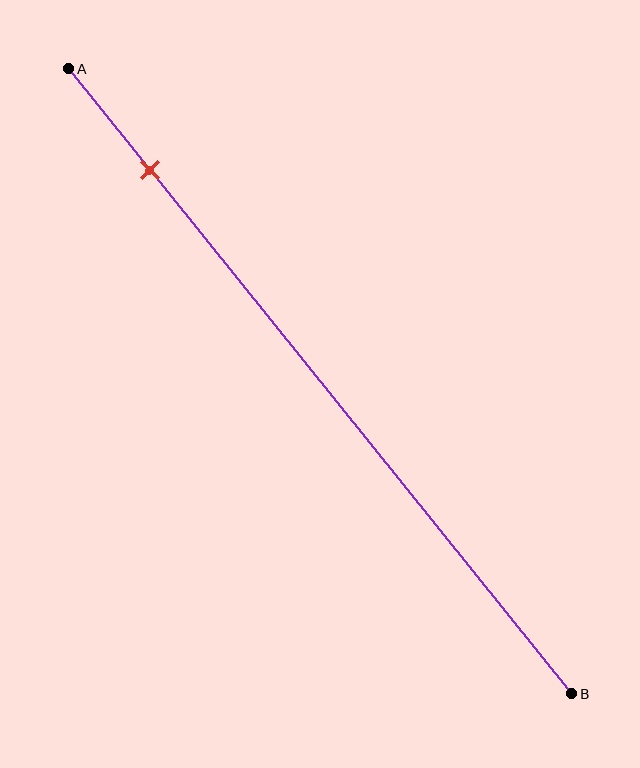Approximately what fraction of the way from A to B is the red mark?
The red mark is approximately 15% of the way from A to B.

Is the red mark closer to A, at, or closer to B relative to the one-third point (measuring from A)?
The red mark is closer to point A than the one-third point of segment AB.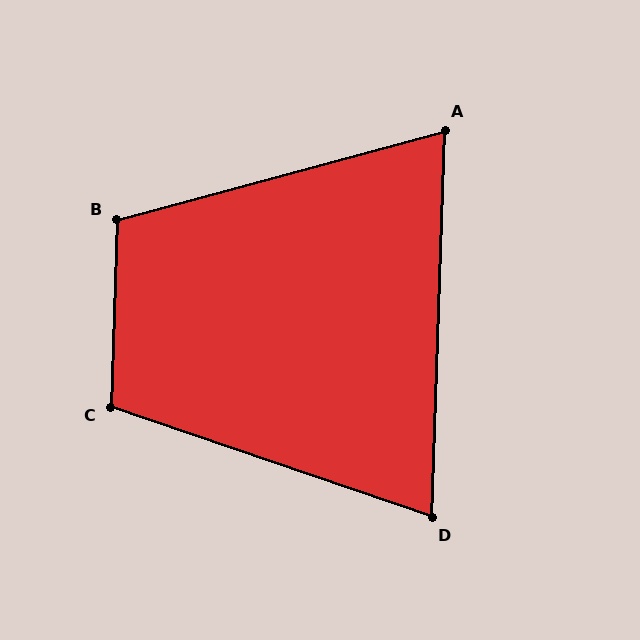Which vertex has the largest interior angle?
C, at approximately 107 degrees.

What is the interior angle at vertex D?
Approximately 73 degrees (acute).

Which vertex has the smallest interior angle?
A, at approximately 73 degrees.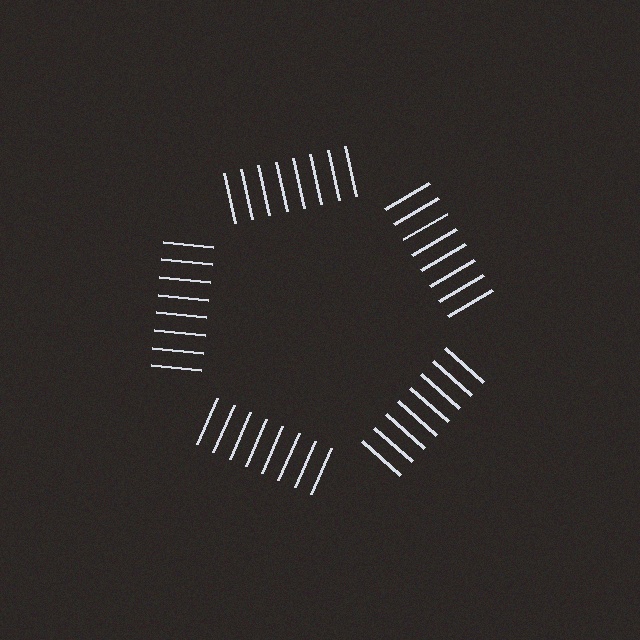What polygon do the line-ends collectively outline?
An illusory pentagon — the line segments terminate on its edges but no continuous stroke is drawn.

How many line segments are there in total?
40 — 8 along each of the 5 edges.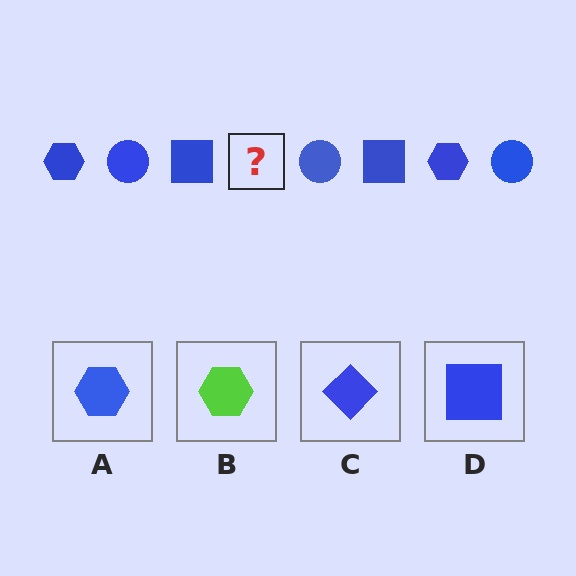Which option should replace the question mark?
Option A.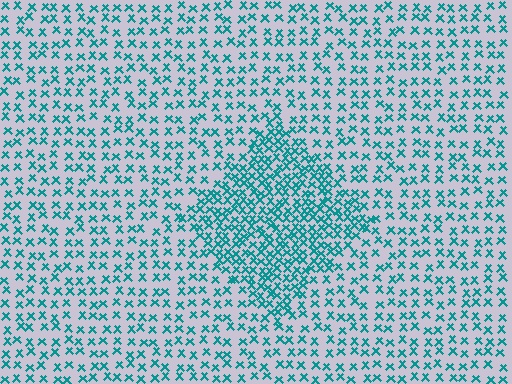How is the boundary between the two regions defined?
The boundary is defined by a change in element density (approximately 2.1x ratio). All elements are the same color, size, and shape.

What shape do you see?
I see a diamond.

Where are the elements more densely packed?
The elements are more densely packed inside the diamond boundary.